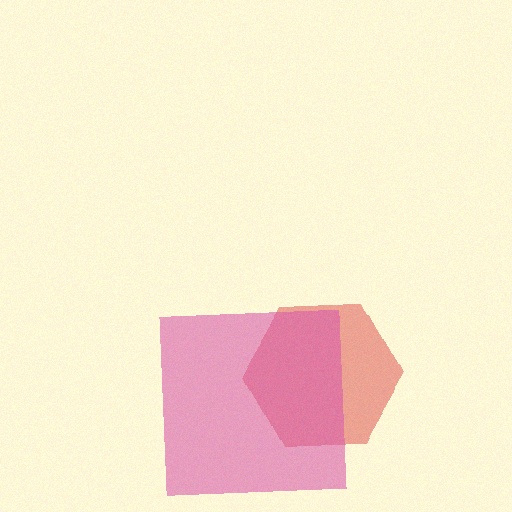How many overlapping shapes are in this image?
There are 2 overlapping shapes in the image.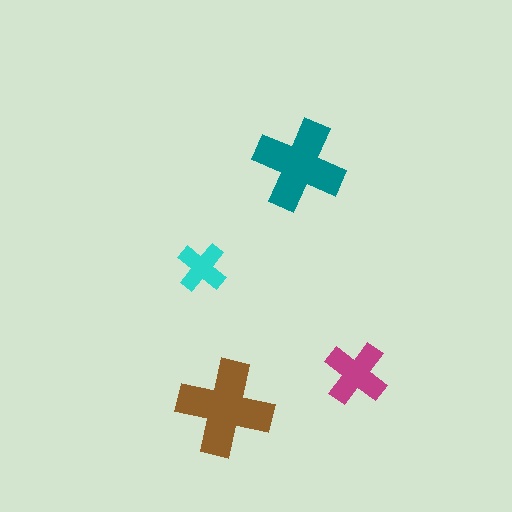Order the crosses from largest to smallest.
the brown one, the teal one, the magenta one, the cyan one.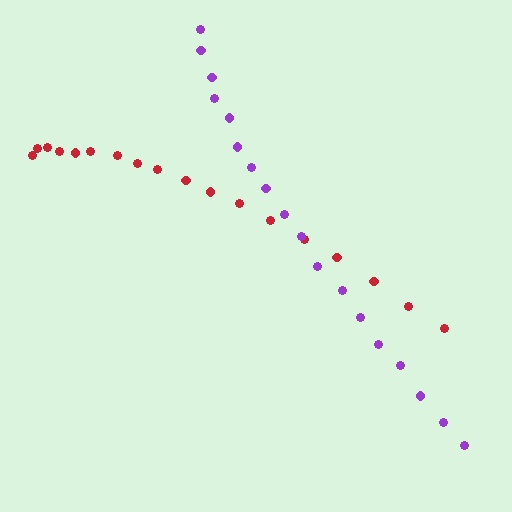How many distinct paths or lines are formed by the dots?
There are 2 distinct paths.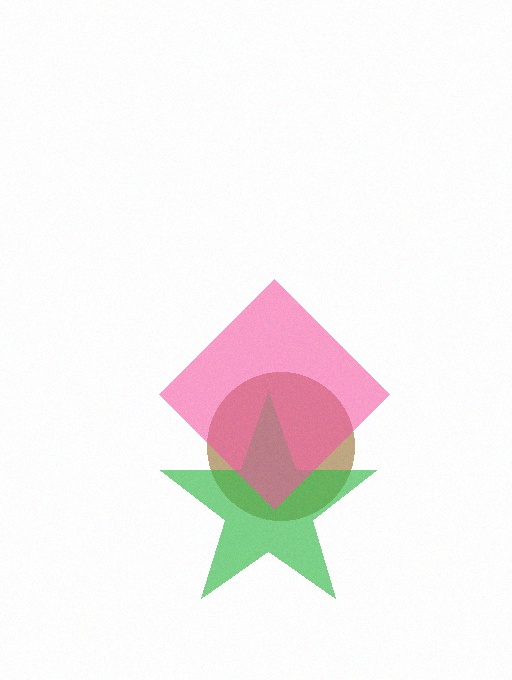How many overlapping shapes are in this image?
There are 3 overlapping shapes in the image.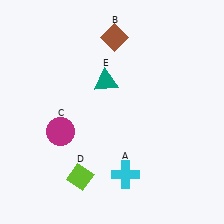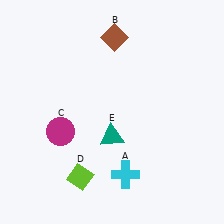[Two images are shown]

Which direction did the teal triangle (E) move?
The teal triangle (E) moved down.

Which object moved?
The teal triangle (E) moved down.